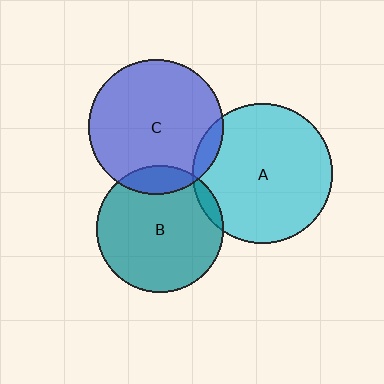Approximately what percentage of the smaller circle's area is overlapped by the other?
Approximately 5%.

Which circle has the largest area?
Circle A (cyan).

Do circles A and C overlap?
Yes.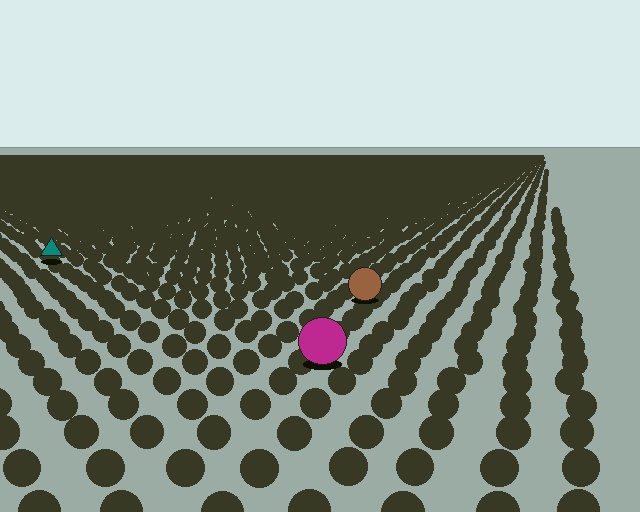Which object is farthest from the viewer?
The teal triangle is farthest from the viewer. It appears smaller and the ground texture around it is denser.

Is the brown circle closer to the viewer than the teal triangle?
Yes. The brown circle is closer — you can tell from the texture gradient: the ground texture is coarser near it.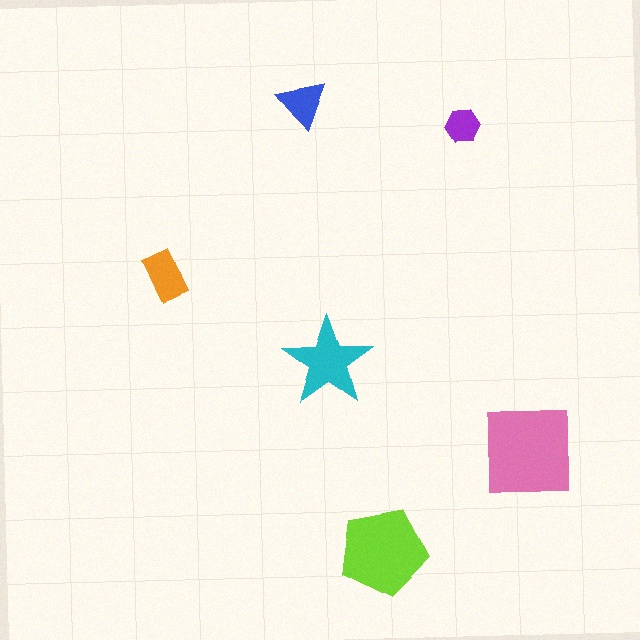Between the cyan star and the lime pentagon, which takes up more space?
The lime pentagon.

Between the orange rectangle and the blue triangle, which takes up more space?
The orange rectangle.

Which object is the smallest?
The purple hexagon.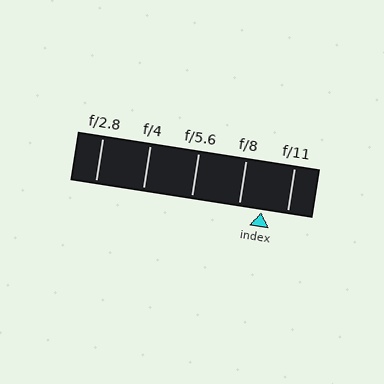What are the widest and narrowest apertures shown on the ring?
The widest aperture shown is f/2.8 and the narrowest is f/11.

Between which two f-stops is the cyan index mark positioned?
The index mark is between f/8 and f/11.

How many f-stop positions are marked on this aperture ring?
There are 5 f-stop positions marked.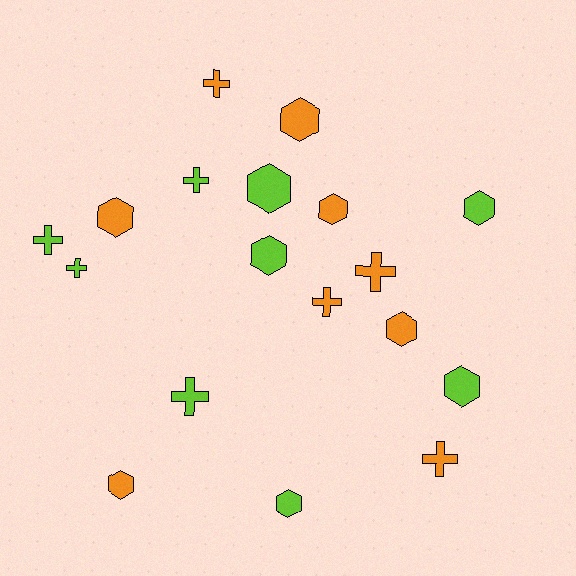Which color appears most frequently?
Orange, with 9 objects.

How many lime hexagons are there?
There are 5 lime hexagons.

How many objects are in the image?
There are 18 objects.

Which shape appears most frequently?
Hexagon, with 10 objects.